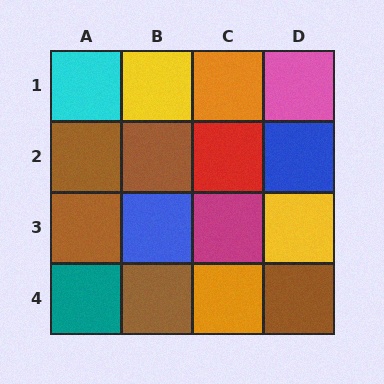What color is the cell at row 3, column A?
Brown.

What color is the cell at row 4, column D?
Brown.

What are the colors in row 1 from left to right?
Cyan, yellow, orange, pink.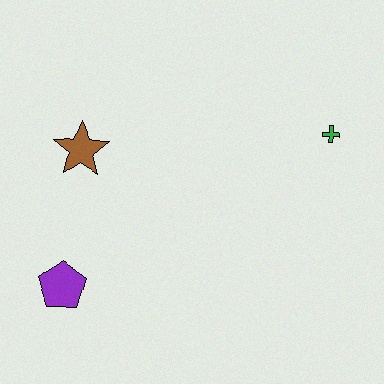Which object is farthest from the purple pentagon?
The green cross is farthest from the purple pentagon.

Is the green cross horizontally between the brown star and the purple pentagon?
No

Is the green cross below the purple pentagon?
No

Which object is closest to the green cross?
The brown star is closest to the green cross.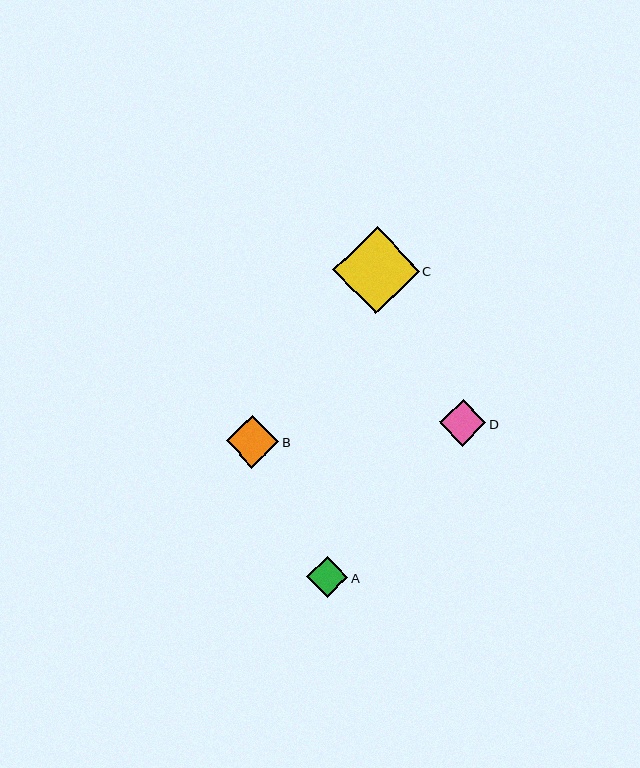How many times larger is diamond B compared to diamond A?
Diamond B is approximately 1.3 times the size of diamond A.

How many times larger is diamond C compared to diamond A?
Diamond C is approximately 2.1 times the size of diamond A.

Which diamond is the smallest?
Diamond A is the smallest with a size of approximately 41 pixels.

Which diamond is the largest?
Diamond C is the largest with a size of approximately 86 pixels.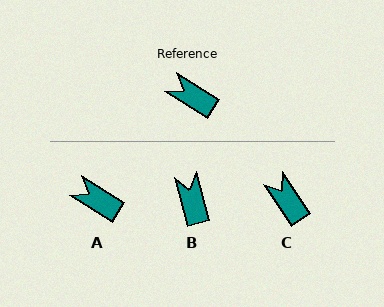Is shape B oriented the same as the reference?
No, it is off by about 43 degrees.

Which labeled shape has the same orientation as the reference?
A.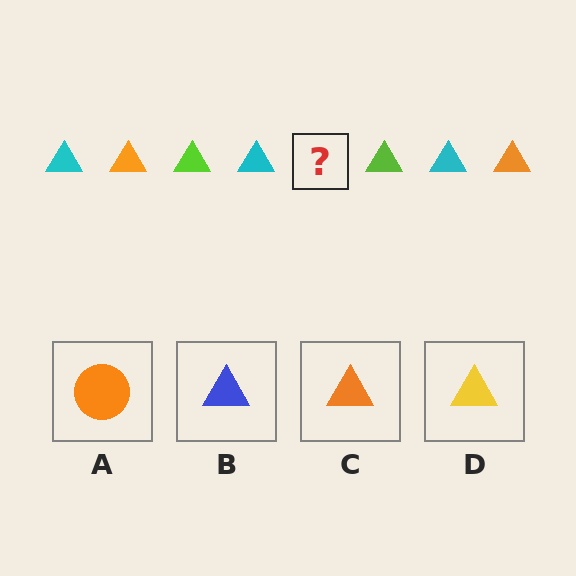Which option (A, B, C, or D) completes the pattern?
C.